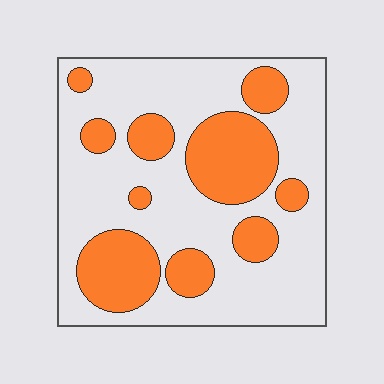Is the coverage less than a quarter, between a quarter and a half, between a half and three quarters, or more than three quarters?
Between a quarter and a half.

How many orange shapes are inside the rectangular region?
10.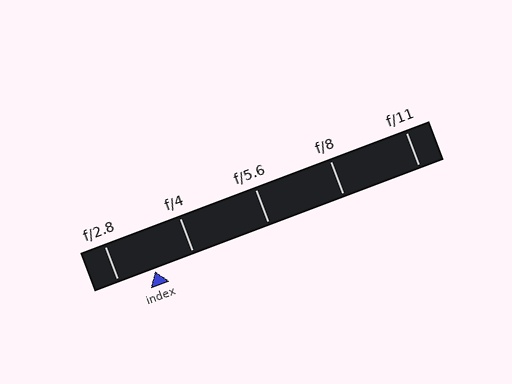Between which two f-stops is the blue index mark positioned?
The index mark is between f/2.8 and f/4.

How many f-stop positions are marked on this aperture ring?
There are 5 f-stop positions marked.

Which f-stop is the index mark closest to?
The index mark is closest to f/2.8.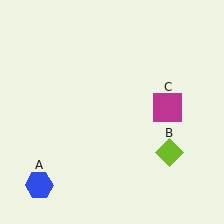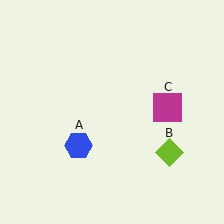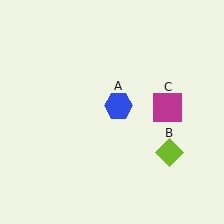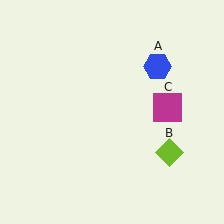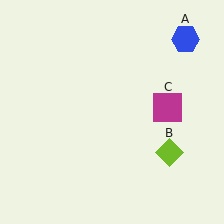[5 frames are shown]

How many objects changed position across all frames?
1 object changed position: blue hexagon (object A).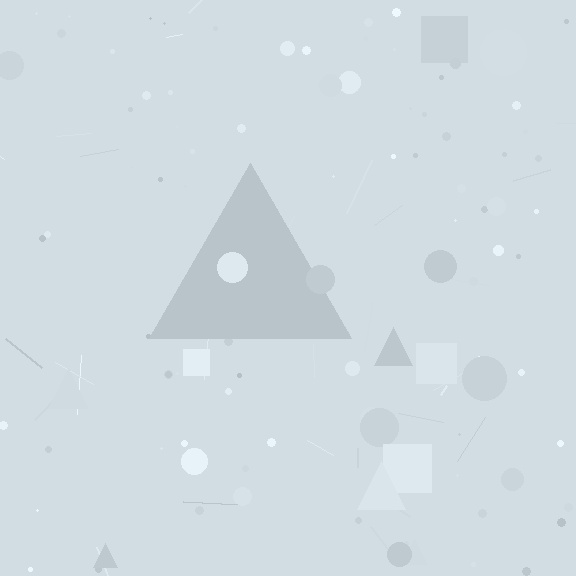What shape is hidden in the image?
A triangle is hidden in the image.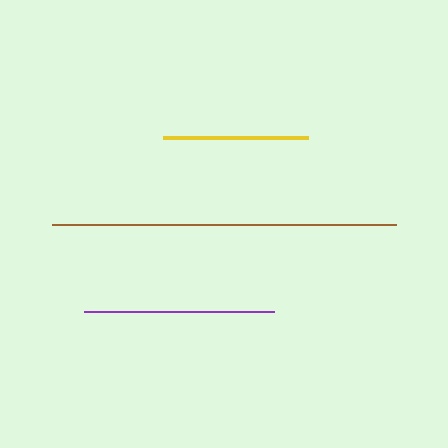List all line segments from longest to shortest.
From longest to shortest: brown, purple, yellow.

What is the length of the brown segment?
The brown segment is approximately 345 pixels long.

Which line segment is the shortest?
The yellow line is the shortest at approximately 145 pixels.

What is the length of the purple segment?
The purple segment is approximately 191 pixels long.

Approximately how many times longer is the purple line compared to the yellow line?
The purple line is approximately 1.3 times the length of the yellow line.